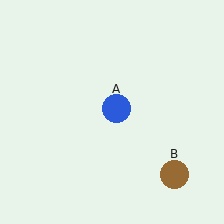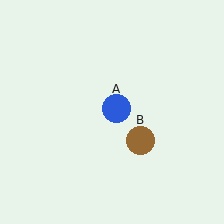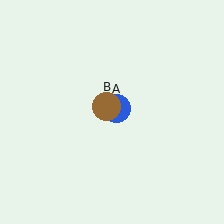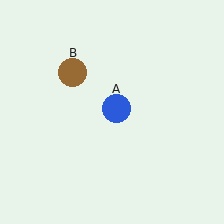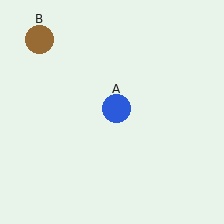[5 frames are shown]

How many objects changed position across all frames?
1 object changed position: brown circle (object B).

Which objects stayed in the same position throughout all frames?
Blue circle (object A) remained stationary.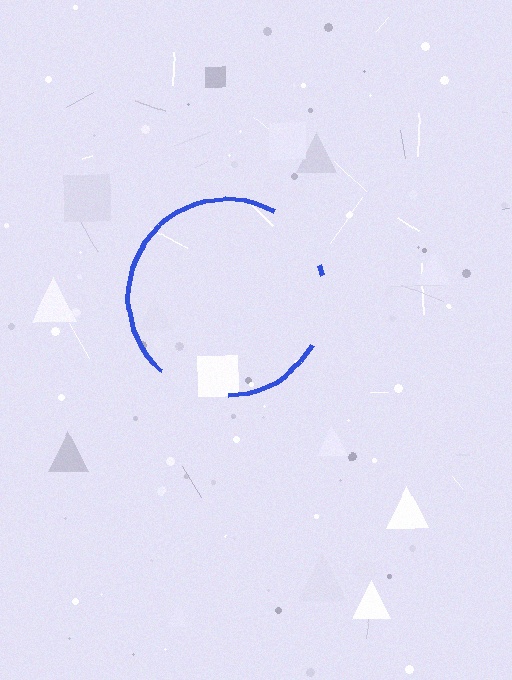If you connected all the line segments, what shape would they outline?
They would outline a circle.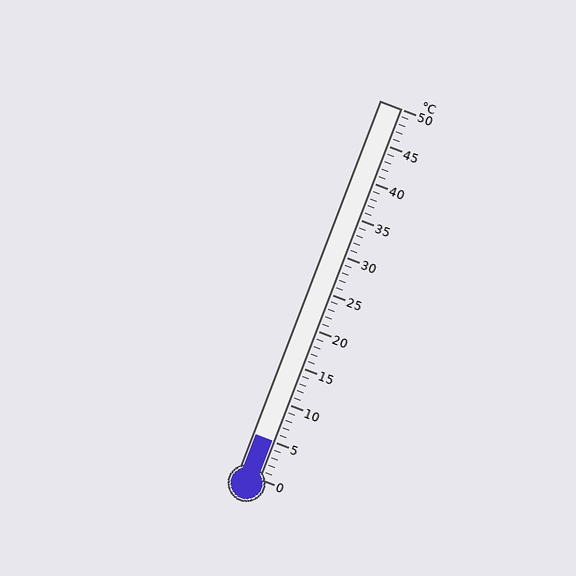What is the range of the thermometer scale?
The thermometer scale ranges from 0°C to 50°C.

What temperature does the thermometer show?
The thermometer shows approximately 5°C.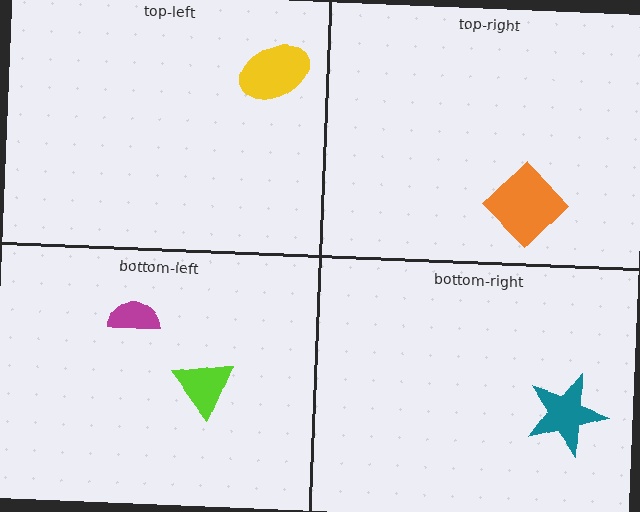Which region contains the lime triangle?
The bottom-left region.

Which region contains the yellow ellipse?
The top-left region.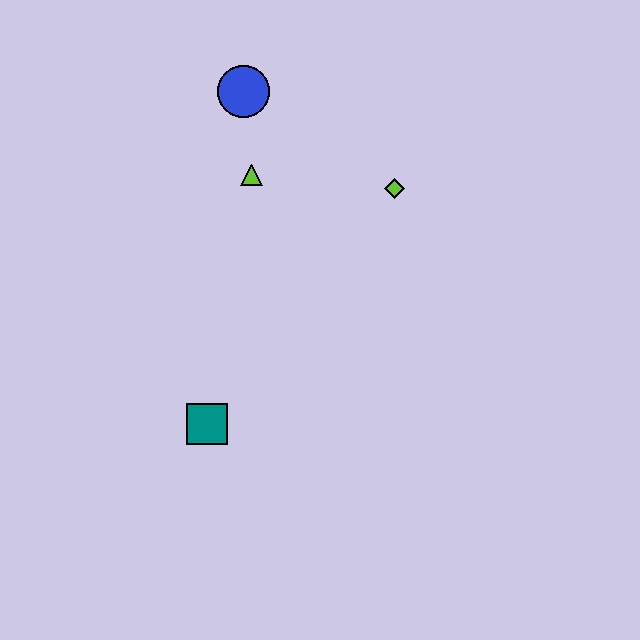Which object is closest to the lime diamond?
The lime triangle is closest to the lime diamond.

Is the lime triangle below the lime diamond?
No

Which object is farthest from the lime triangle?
The teal square is farthest from the lime triangle.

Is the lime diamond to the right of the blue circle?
Yes